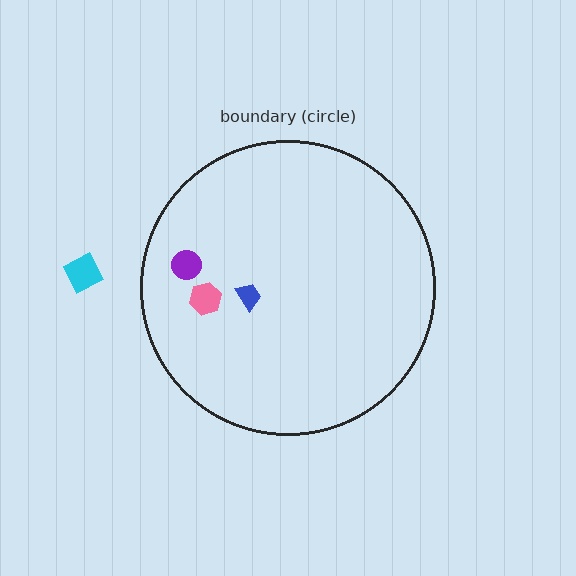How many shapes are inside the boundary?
3 inside, 1 outside.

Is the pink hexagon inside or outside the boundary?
Inside.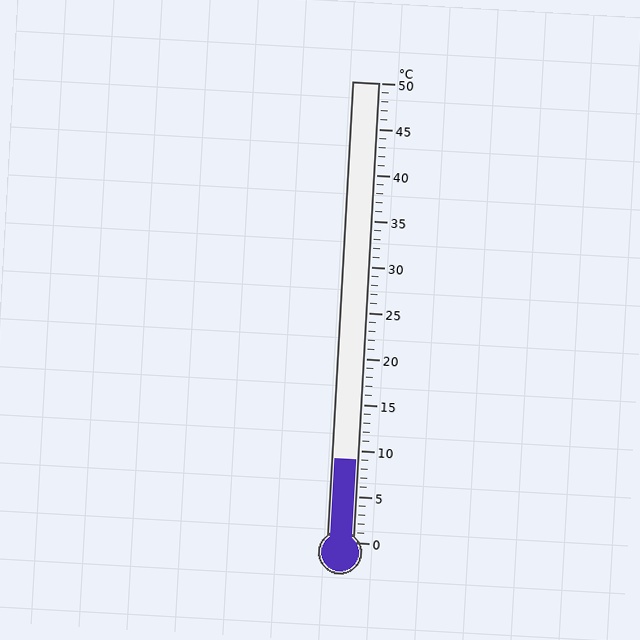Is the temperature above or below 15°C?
The temperature is below 15°C.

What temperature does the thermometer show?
The thermometer shows approximately 9°C.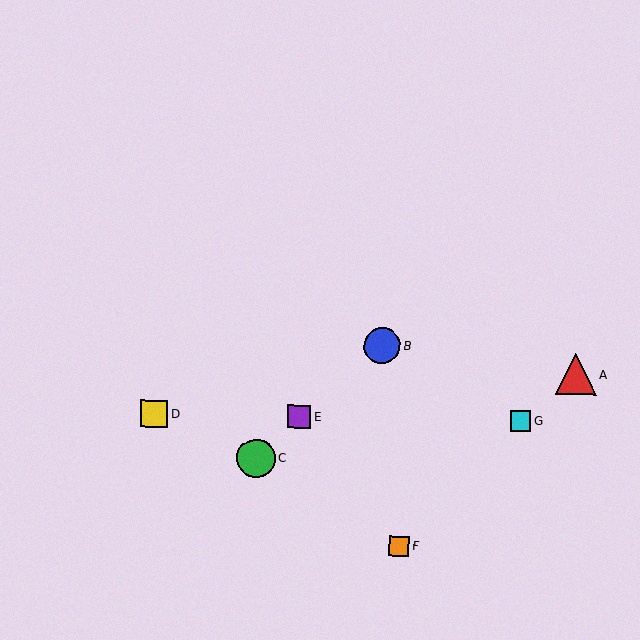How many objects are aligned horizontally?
3 objects (D, E, G) are aligned horizontally.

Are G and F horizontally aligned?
No, G is at y≈421 and F is at y≈546.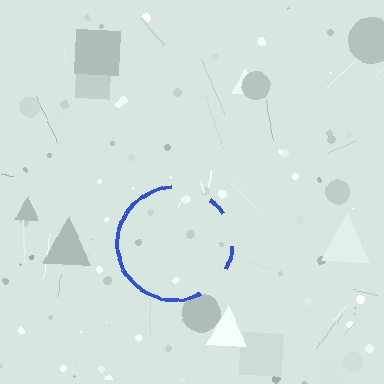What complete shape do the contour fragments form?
The contour fragments form a circle.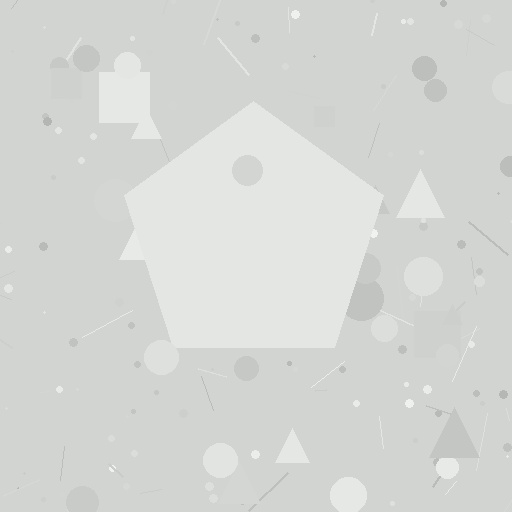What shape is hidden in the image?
A pentagon is hidden in the image.